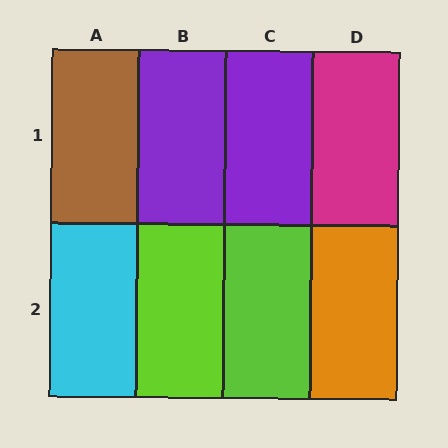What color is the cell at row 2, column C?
Lime.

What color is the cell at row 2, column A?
Cyan.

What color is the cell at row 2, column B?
Lime.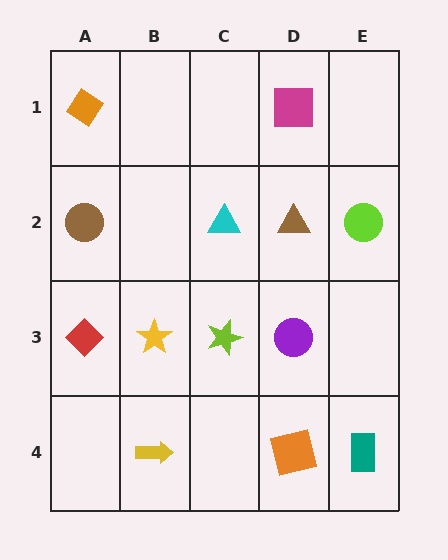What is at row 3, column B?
A yellow star.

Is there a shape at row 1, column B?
No, that cell is empty.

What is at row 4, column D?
An orange square.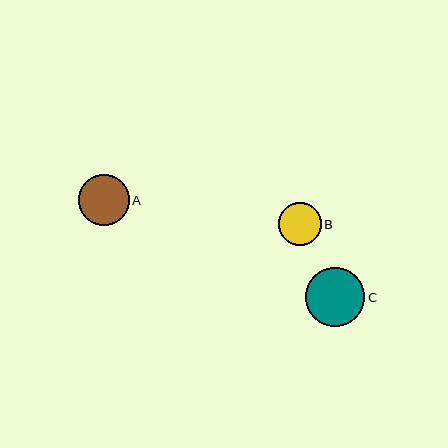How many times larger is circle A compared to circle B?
Circle A is approximately 1.2 times the size of circle B.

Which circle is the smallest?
Circle B is the smallest with a size of approximately 43 pixels.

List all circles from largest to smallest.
From largest to smallest: C, A, B.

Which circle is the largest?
Circle C is the largest with a size of approximately 59 pixels.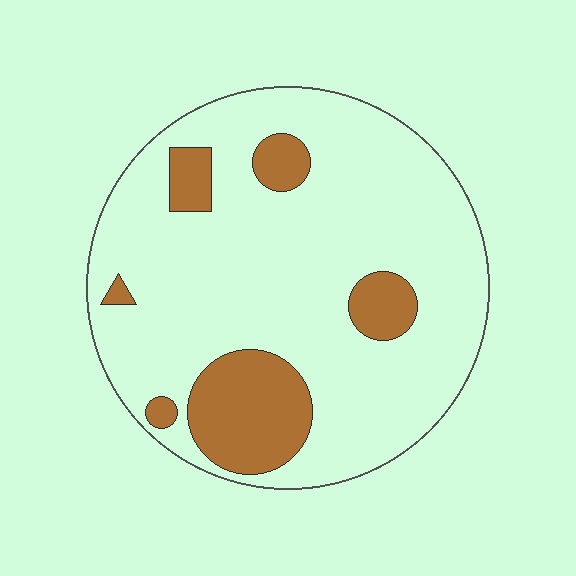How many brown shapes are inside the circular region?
6.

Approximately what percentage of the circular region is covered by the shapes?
Approximately 20%.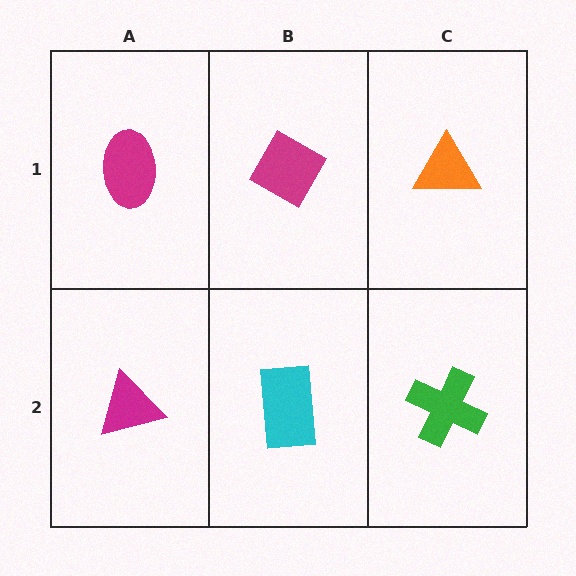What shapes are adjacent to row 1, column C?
A green cross (row 2, column C), a magenta diamond (row 1, column B).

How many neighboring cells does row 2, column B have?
3.